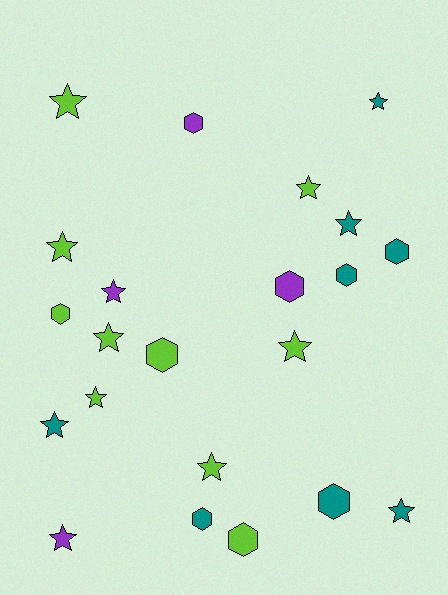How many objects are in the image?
There are 22 objects.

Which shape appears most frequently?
Star, with 13 objects.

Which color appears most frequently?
Lime, with 10 objects.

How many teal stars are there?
There are 4 teal stars.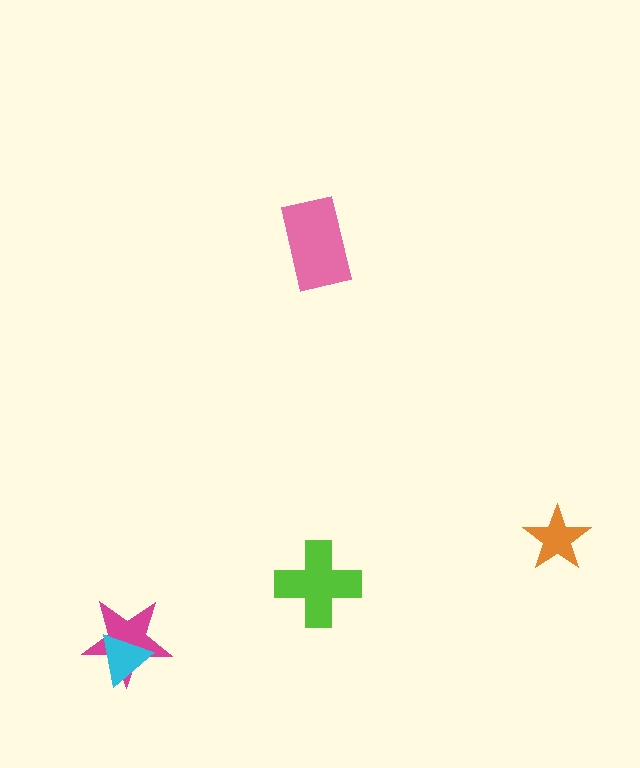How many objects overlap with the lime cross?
0 objects overlap with the lime cross.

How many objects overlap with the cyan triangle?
1 object overlaps with the cyan triangle.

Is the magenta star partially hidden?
Yes, it is partially covered by another shape.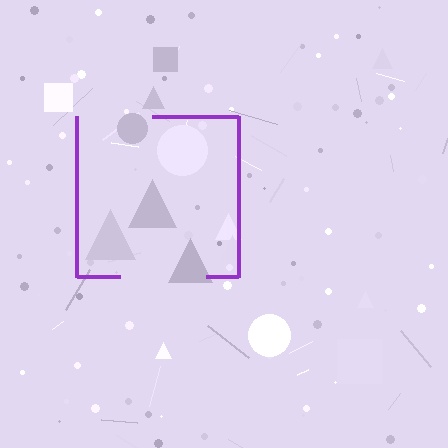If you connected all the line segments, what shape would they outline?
They would outline a square.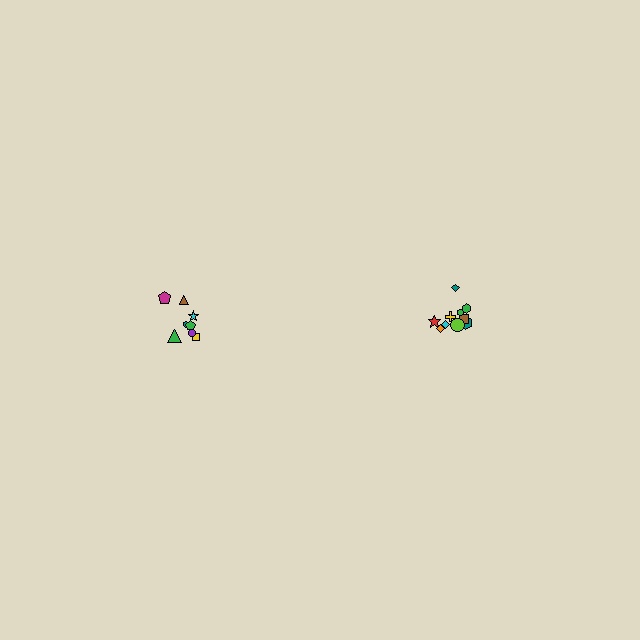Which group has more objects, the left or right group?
The right group.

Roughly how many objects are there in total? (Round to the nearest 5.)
Roughly 20 objects in total.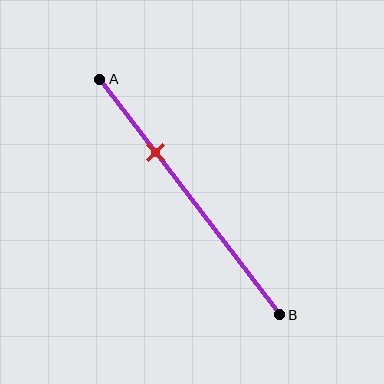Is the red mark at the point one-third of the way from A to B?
Yes, the mark is approximately at the one-third point.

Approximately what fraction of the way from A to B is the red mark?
The red mark is approximately 30% of the way from A to B.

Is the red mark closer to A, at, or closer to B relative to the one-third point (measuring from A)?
The red mark is approximately at the one-third point of segment AB.